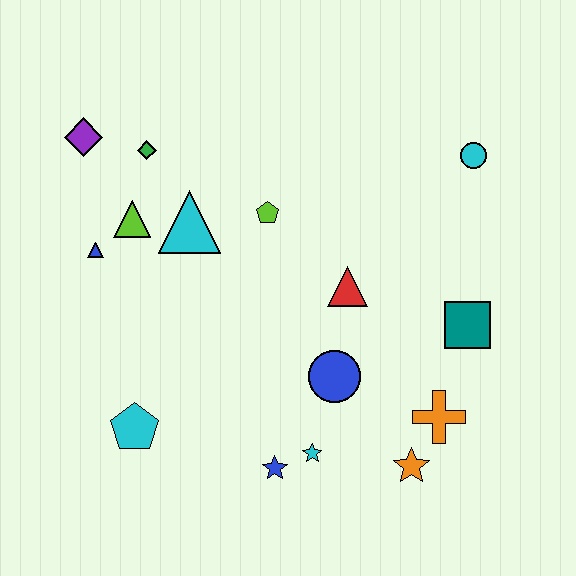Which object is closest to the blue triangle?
The lime triangle is closest to the blue triangle.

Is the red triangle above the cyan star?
Yes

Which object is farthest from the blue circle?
The purple diamond is farthest from the blue circle.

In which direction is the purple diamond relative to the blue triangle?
The purple diamond is above the blue triangle.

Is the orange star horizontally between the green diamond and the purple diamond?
No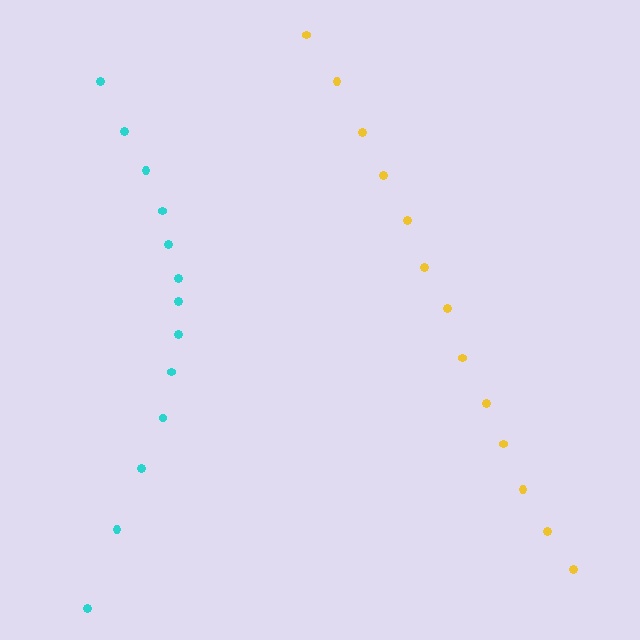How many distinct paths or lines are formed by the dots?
There are 2 distinct paths.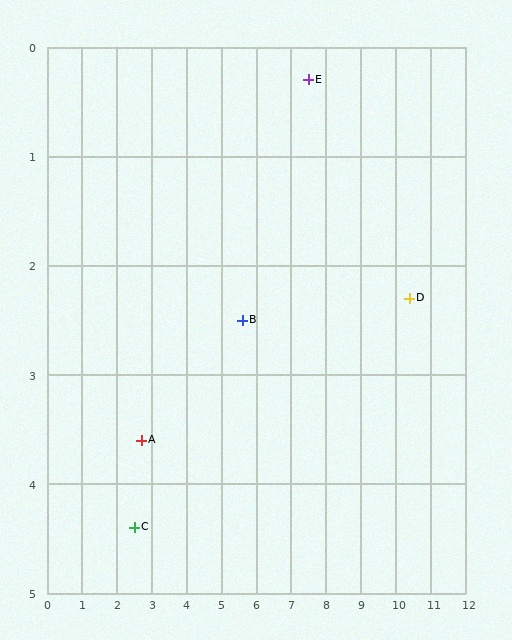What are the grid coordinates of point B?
Point B is at approximately (5.6, 2.5).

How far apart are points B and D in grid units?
Points B and D are about 4.8 grid units apart.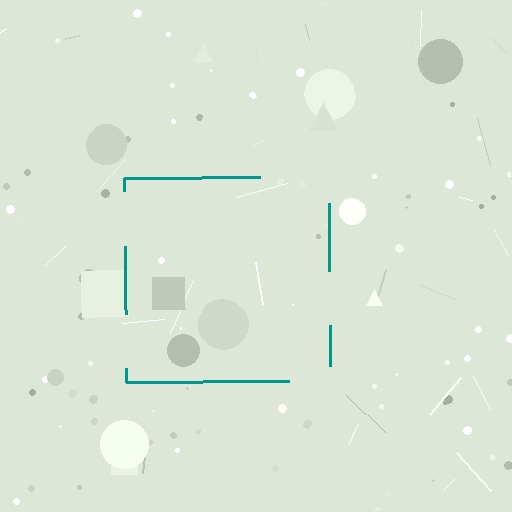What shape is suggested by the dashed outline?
The dashed outline suggests a square.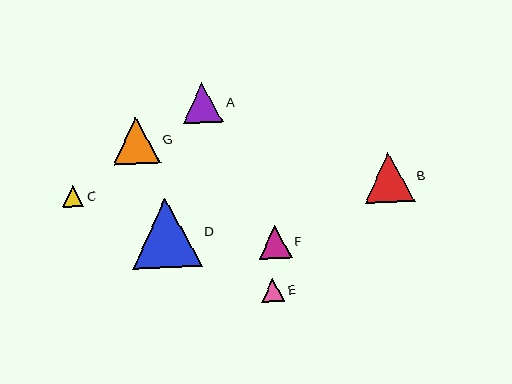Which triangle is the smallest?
Triangle C is the smallest with a size of approximately 21 pixels.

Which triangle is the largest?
Triangle D is the largest with a size of approximately 70 pixels.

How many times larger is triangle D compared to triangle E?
Triangle D is approximately 3.1 times the size of triangle E.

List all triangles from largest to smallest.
From largest to smallest: D, B, G, A, F, E, C.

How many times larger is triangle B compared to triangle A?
Triangle B is approximately 1.2 times the size of triangle A.